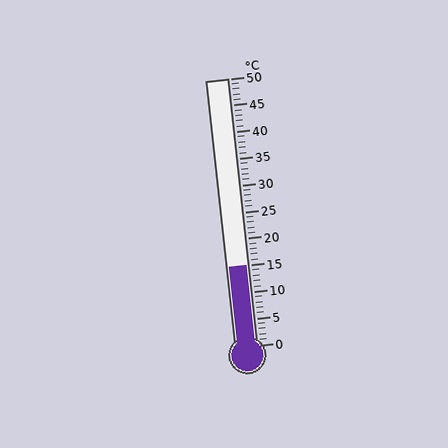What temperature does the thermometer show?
The thermometer shows approximately 15°C.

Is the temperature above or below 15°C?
The temperature is at 15°C.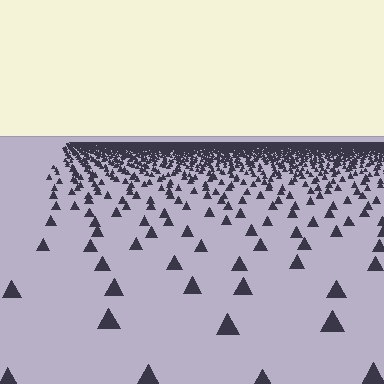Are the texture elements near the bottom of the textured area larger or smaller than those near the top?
Larger. Near the bottom, elements are closer to the viewer and appear at a bigger on-screen size.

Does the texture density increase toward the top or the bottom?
Density increases toward the top.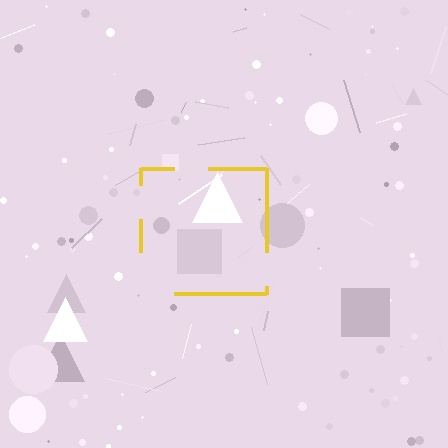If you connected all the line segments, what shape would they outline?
They would outline a square.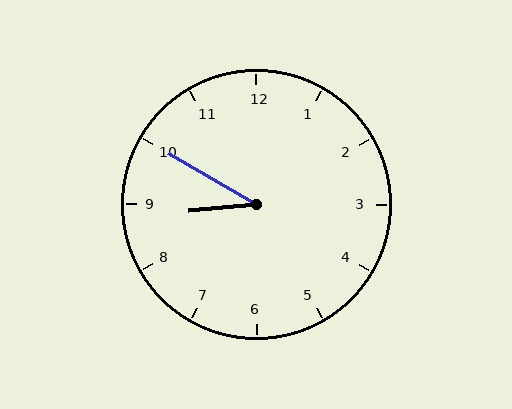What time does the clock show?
8:50.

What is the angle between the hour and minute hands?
Approximately 35 degrees.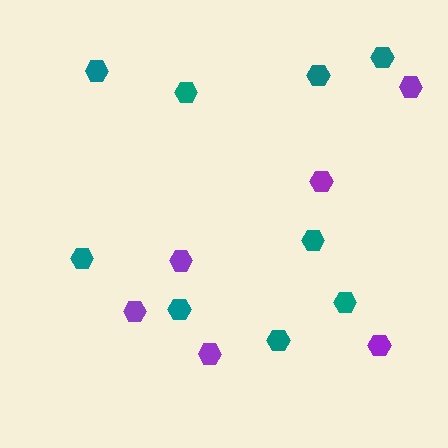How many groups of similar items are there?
There are 2 groups: one group of teal hexagons (9) and one group of purple hexagons (6).